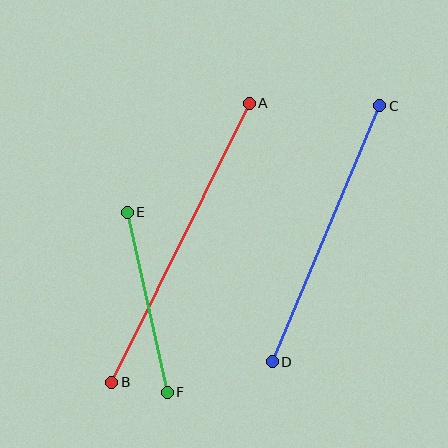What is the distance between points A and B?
The distance is approximately 311 pixels.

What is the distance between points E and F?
The distance is approximately 185 pixels.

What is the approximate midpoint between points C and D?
The midpoint is at approximately (326, 234) pixels.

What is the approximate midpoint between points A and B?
The midpoint is at approximately (180, 243) pixels.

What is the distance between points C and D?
The distance is approximately 277 pixels.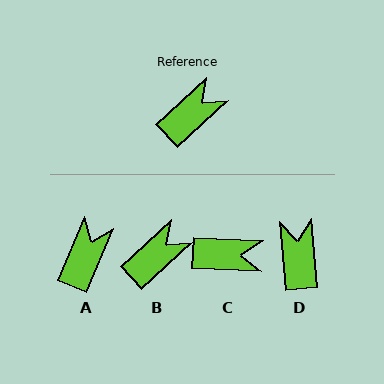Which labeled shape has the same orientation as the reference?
B.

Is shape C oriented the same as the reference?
No, it is off by about 45 degrees.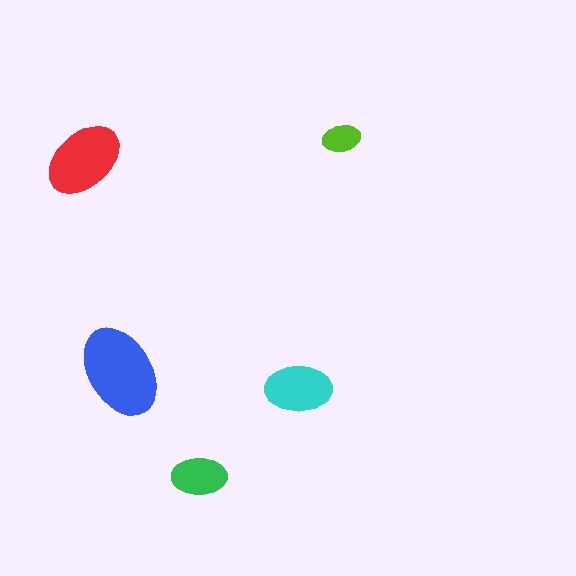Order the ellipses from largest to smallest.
the blue one, the red one, the cyan one, the green one, the lime one.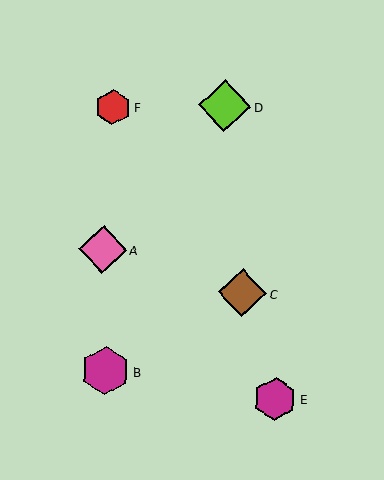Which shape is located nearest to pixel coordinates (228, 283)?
The brown diamond (labeled C) at (242, 293) is nearest to that location.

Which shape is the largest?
The lime diamond (labeled D) is the largest.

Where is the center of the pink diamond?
The center of the pink diamond is at (103, 250).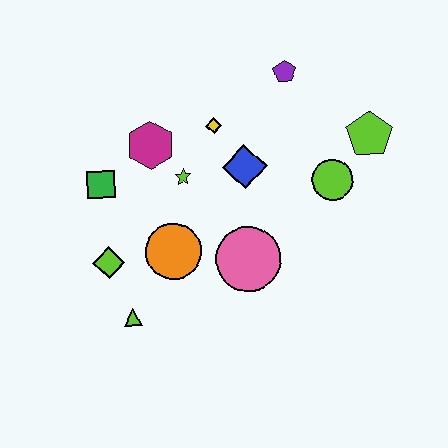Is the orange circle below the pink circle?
No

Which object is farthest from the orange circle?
The lime pentagon is farthest from the orange circle.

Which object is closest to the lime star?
The magenta hexagon is closest to the lime star.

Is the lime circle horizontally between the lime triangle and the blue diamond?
No